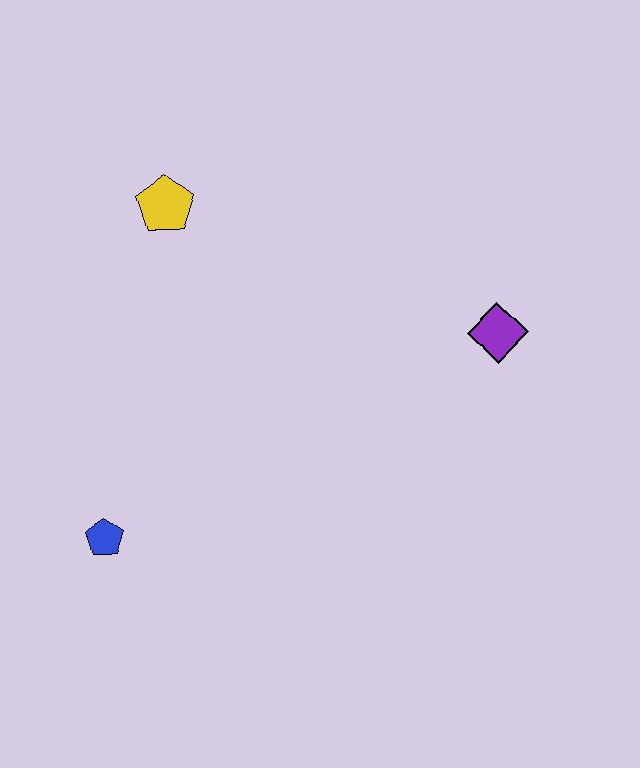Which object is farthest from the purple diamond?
The blue pentagon is farthest from the purple diamond.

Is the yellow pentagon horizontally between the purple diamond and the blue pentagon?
Yes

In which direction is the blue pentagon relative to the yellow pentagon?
The blue pentagon is below the yellow pentagon.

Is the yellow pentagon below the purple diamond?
No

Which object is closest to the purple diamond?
The yellow pentagon is closest to the purple diamond.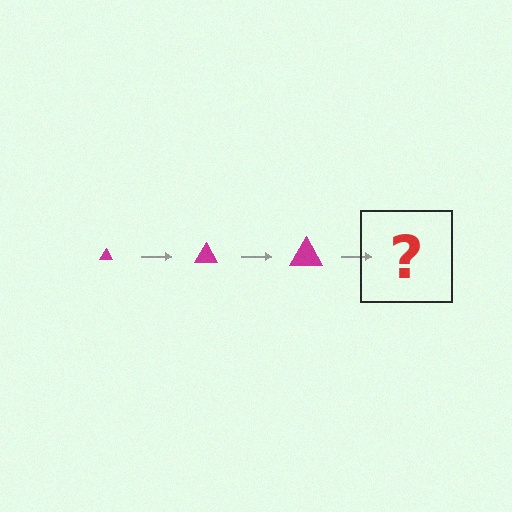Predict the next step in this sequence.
The next step is a magenta triangle, larger than the previous one.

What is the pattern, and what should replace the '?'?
The pattern is that the triangle gets progressively larger each step. The '?' should be a magenta triangle, larger than the previous one.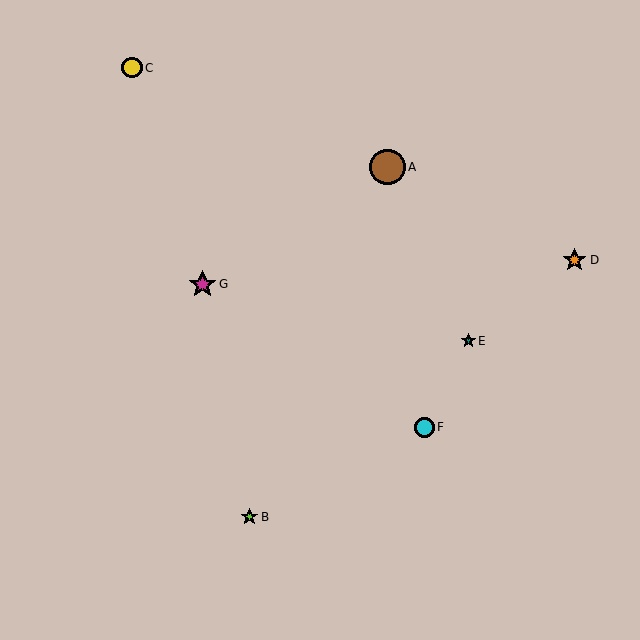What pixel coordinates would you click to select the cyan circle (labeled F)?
Click at (425, 427) to select the cyan circle F.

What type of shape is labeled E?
Shape E is a teal star.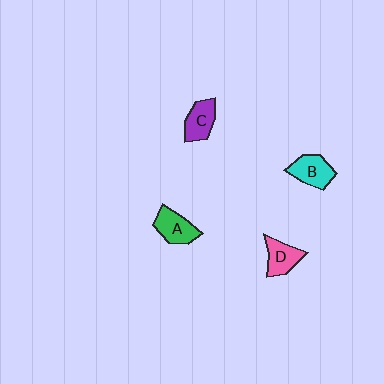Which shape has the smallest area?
Shape D (pink).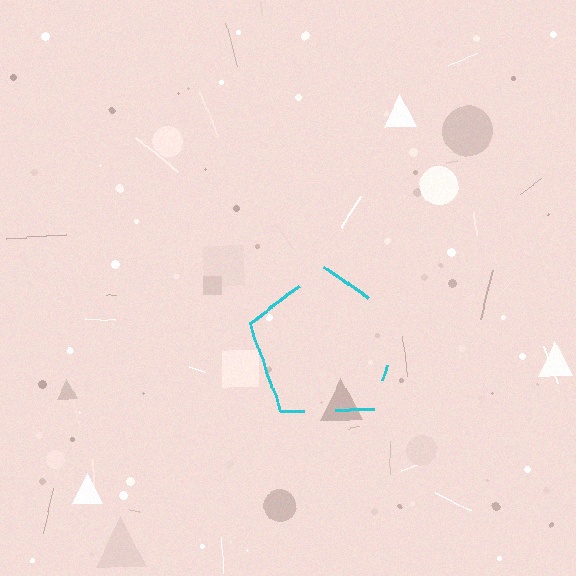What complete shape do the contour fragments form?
The contour fragments form a pentagon.